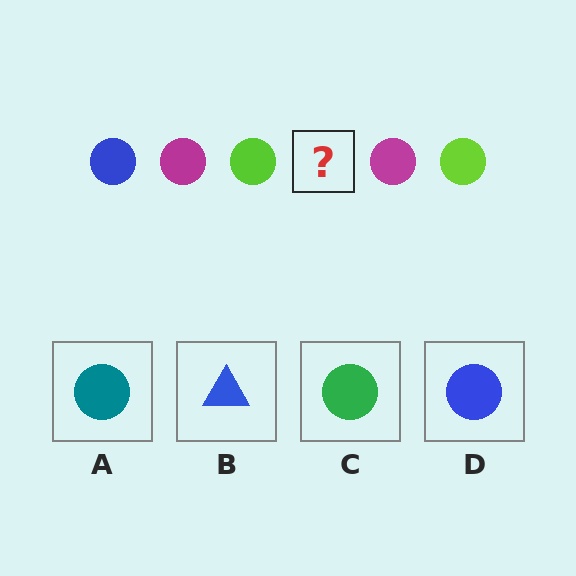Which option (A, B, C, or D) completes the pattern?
D.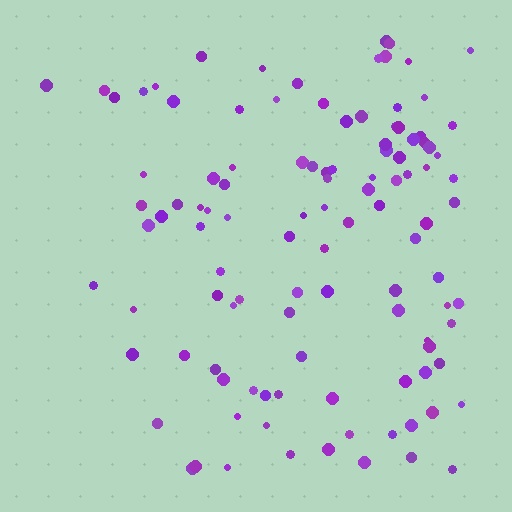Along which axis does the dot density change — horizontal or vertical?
Horizontal.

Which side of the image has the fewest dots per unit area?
The left.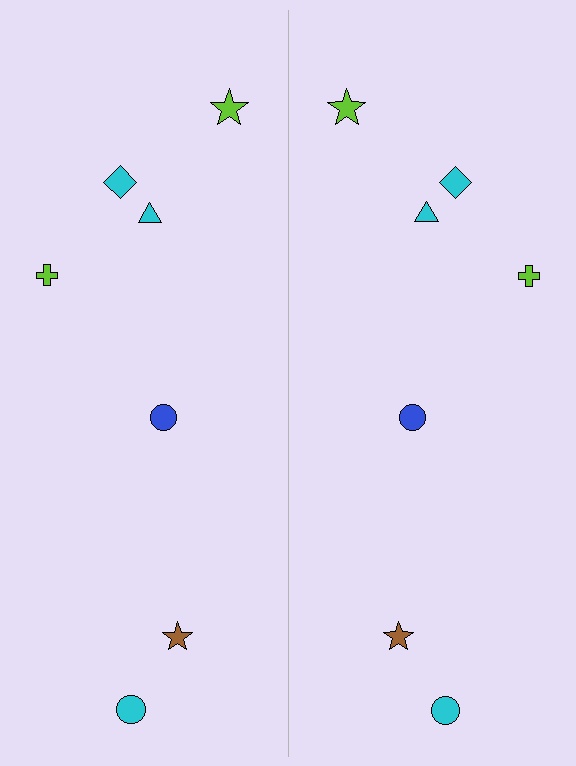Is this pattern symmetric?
Yes, this pattern has bilateral (reflection) symmetry.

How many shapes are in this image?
There are 14 shapes in this image.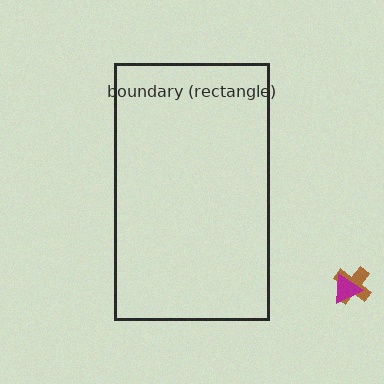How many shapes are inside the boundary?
0 inside, 2 outside.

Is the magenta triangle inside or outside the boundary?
Outside.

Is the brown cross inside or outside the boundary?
Outside.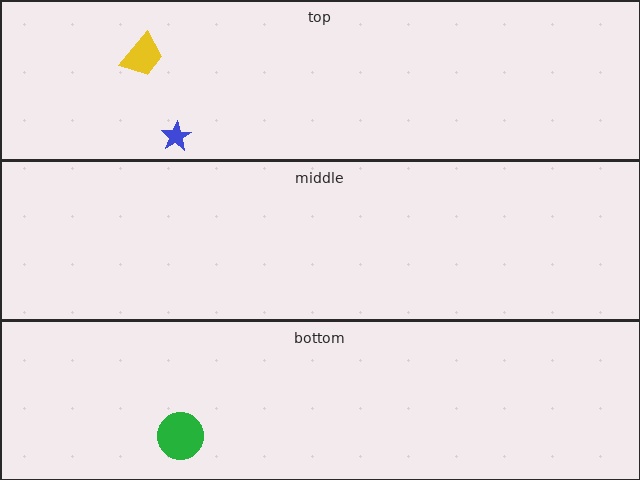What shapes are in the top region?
The yellow trapezoid, the blue star.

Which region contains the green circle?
The bottom region.